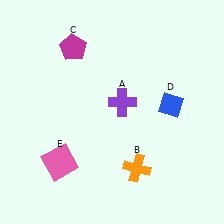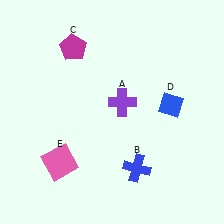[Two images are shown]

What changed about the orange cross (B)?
In Image 1, B is orange. In Image 2, it changed to blue.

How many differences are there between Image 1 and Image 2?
There is 1 difference between the two images.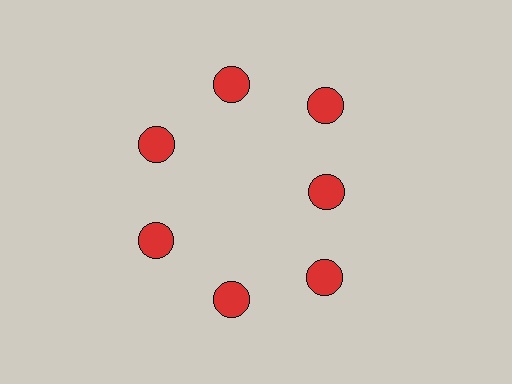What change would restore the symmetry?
The symmetry would be restored by moving it outward, back onto the ring so that all 7 circles sit at equal angles and equal distance from the center.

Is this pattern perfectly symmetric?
No. The 7 red circles are arranged in a ring, but one element near the 3 o'clock position is pulled inward toward the center, breaking the 7-fold rotational symmetry.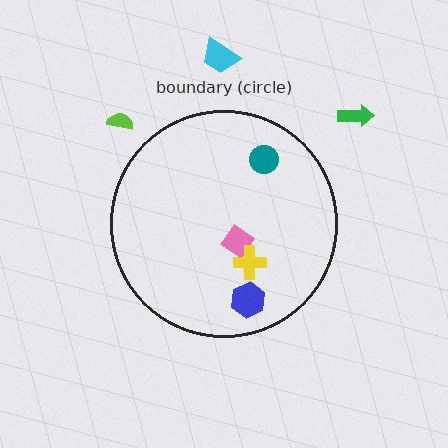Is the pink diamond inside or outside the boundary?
Inside.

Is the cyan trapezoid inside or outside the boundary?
Outside.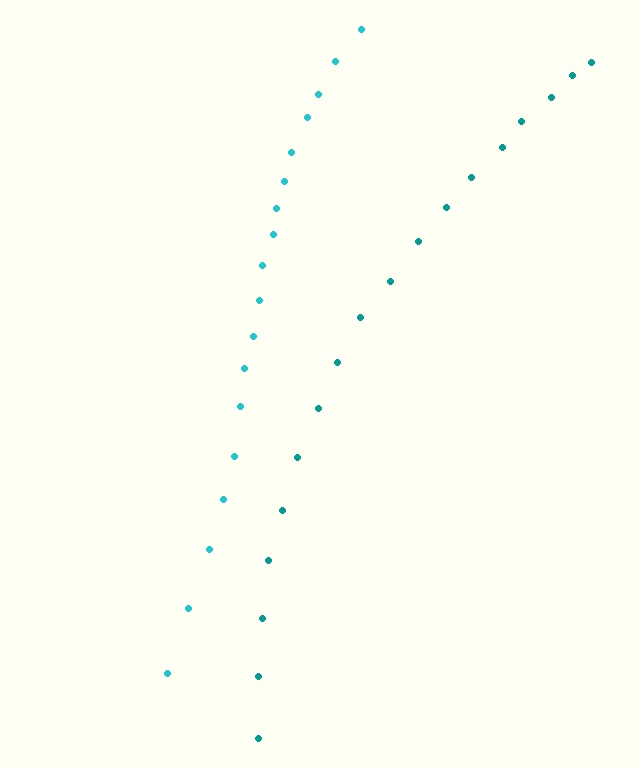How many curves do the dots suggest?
There are 2 distinct paths.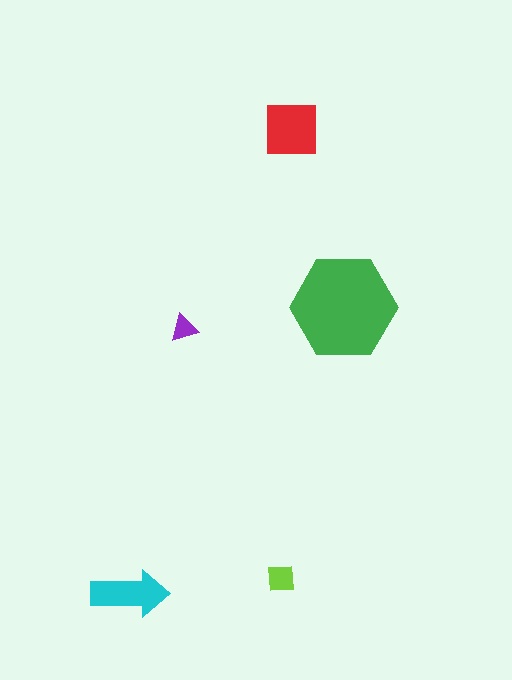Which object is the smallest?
The purple triangle.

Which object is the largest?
The green hexagon.